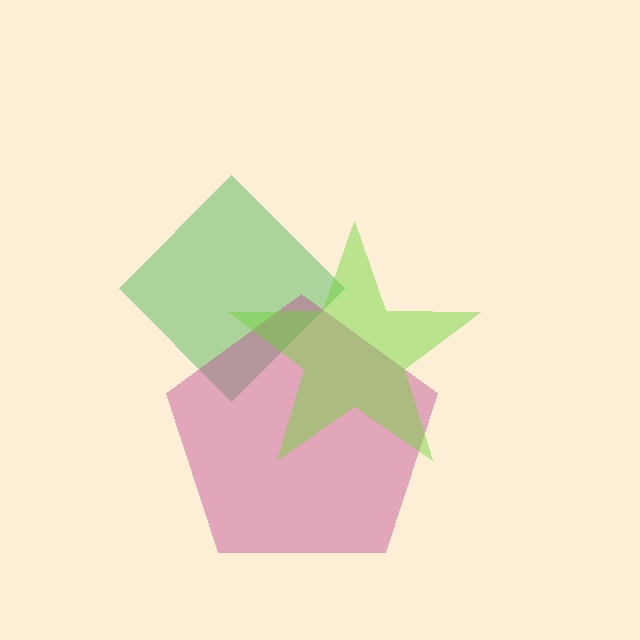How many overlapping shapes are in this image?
There are 3 overlapping shapes in the image.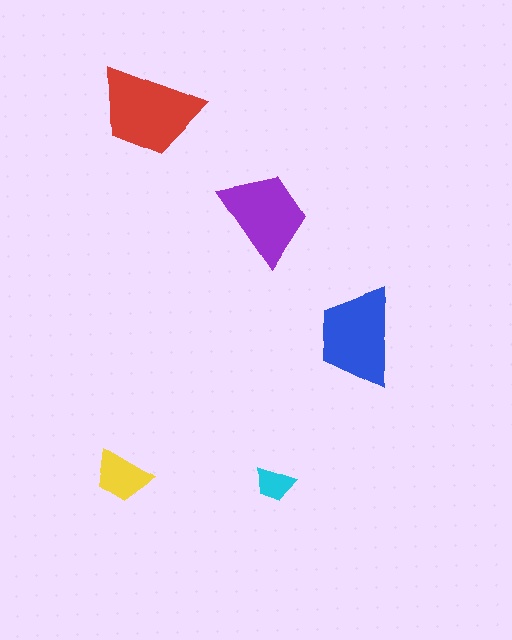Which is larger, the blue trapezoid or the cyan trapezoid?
The blue one.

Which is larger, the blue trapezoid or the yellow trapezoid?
The blue one.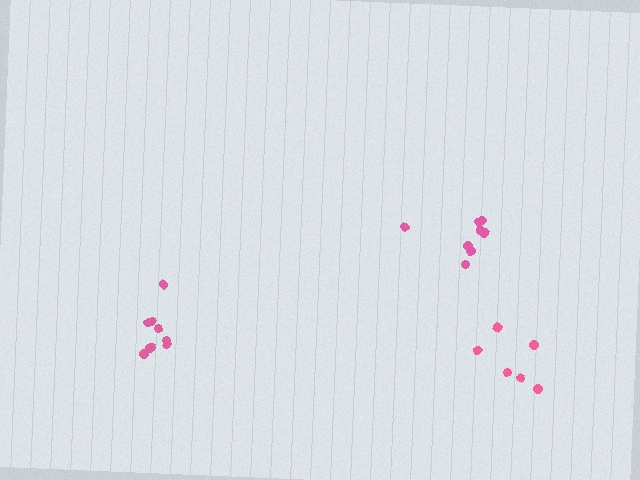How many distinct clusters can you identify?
There are 3 distinct clusters.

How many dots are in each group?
Group 1: 6 dots, Group 2: 9 dots, Group 3: 8 dots (23 total).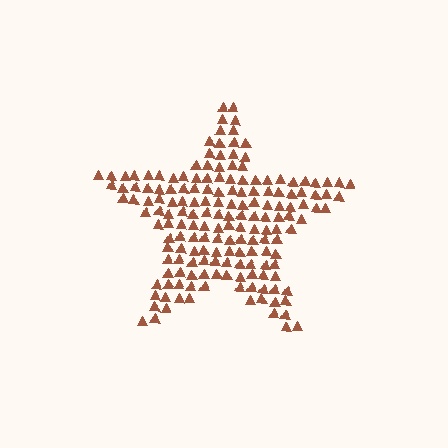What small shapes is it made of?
It is made of small triangles.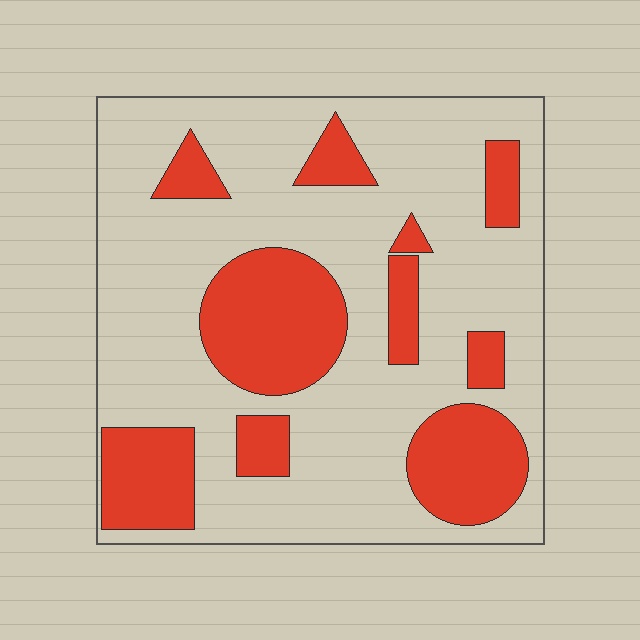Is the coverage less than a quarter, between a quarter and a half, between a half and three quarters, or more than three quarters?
Between a quarter and a half.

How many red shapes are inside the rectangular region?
10.